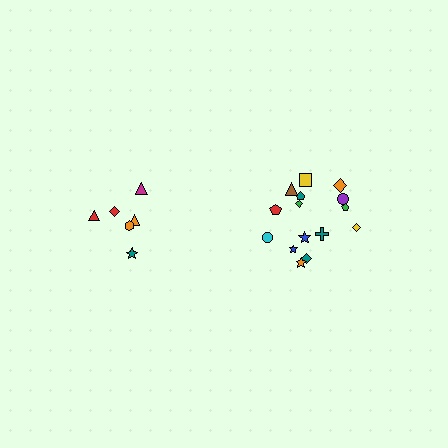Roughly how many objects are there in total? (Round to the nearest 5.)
Roughly 20 objects in total.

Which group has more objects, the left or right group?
The right group.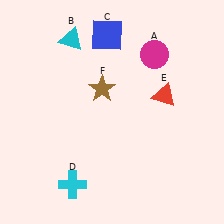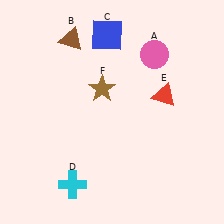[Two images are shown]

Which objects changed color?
A changed from magenta to pink. B changed from cyan to brown.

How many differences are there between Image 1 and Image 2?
There are 2 differences between the two images.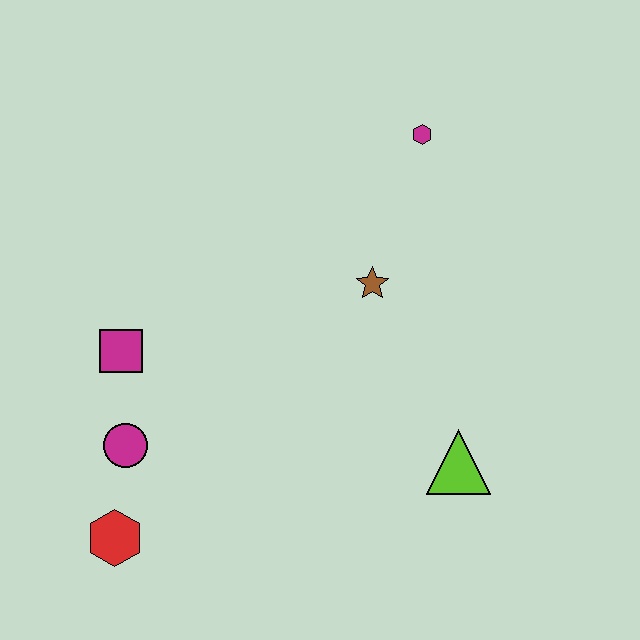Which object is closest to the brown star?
The magenta hexagon is closest to the brown star.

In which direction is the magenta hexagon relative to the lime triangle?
The magenta hexagon is above the lime triangle.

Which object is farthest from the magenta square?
The magenta hexagon is farthest from the magenta square.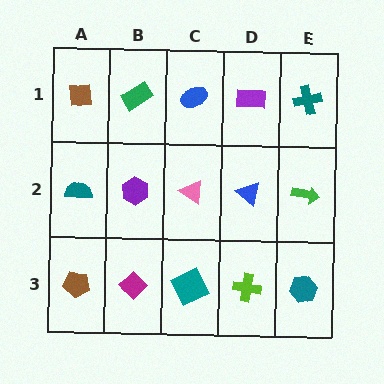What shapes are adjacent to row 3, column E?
A green arrow (row 2, column E), a lime cross (row 3, column D).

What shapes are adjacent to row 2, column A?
A brown square (row 1, column A), a brown pentagon (row 3, column A), a purple hexagon (row 2, column B).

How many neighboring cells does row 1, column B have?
3.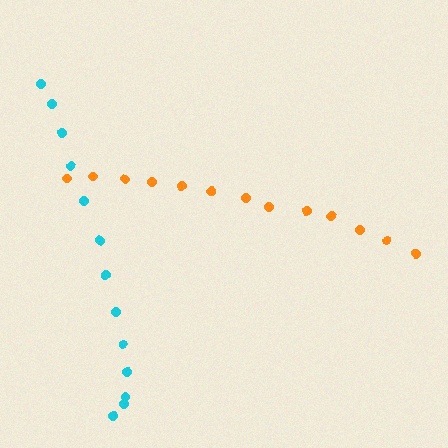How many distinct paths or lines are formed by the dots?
There are 2 distinct paths.